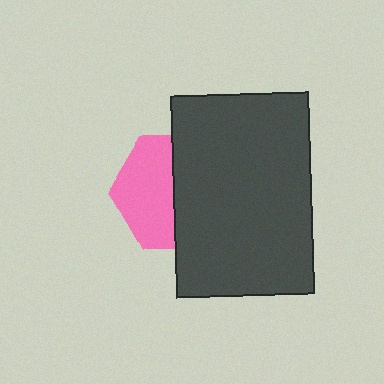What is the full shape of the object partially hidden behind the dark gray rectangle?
The partially hidden object is a pink hexagon.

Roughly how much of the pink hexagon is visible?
About half of it is visible (roughly 50%).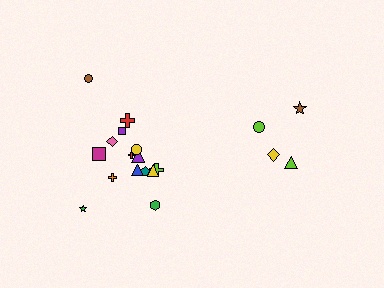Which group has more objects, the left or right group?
The left group.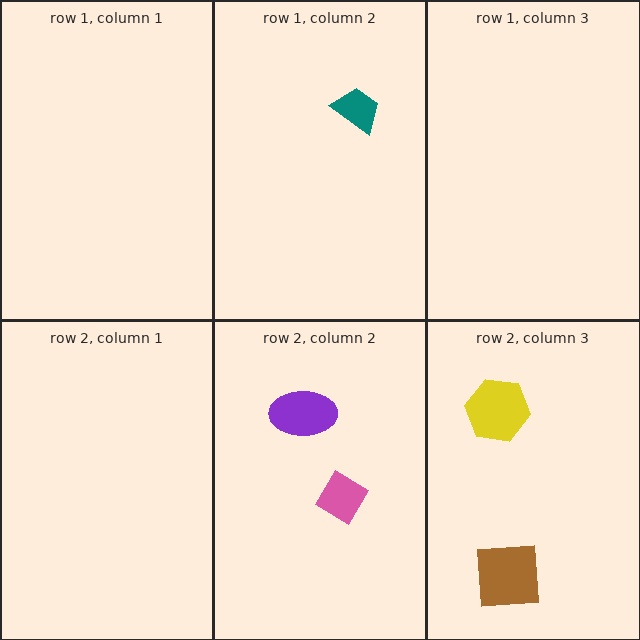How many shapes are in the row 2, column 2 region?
2.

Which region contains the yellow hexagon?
The row 2, column 3 region.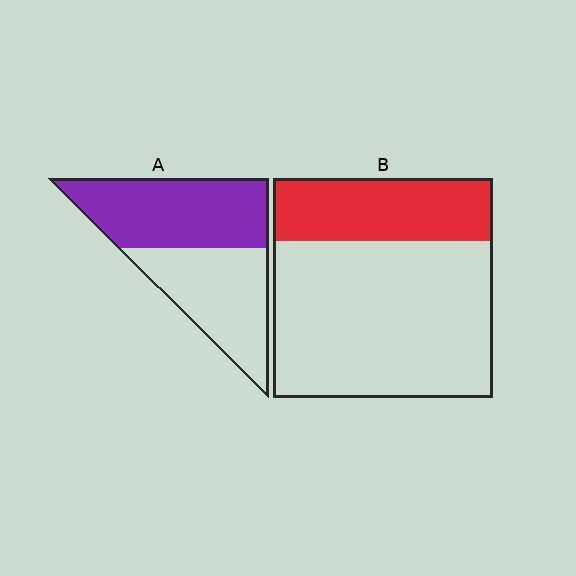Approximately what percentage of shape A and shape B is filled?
A is approximately 55% and B is approximately 30%.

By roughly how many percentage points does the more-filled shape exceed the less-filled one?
By roughly 25 percentage points (A over B).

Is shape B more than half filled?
No.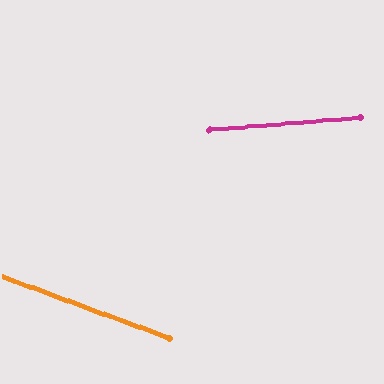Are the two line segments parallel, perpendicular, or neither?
Neither parallel nor perpendicular — they differ by about 24°.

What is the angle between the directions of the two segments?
Approximately 24 degrees.